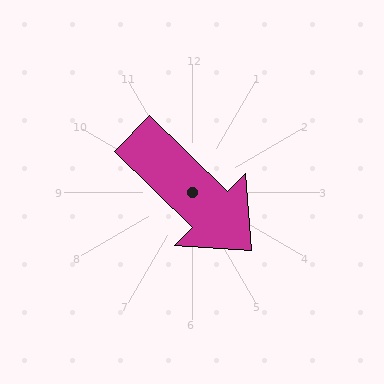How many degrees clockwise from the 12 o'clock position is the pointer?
Approximately 134 degrees.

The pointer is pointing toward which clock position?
Roughly 4 o'clock.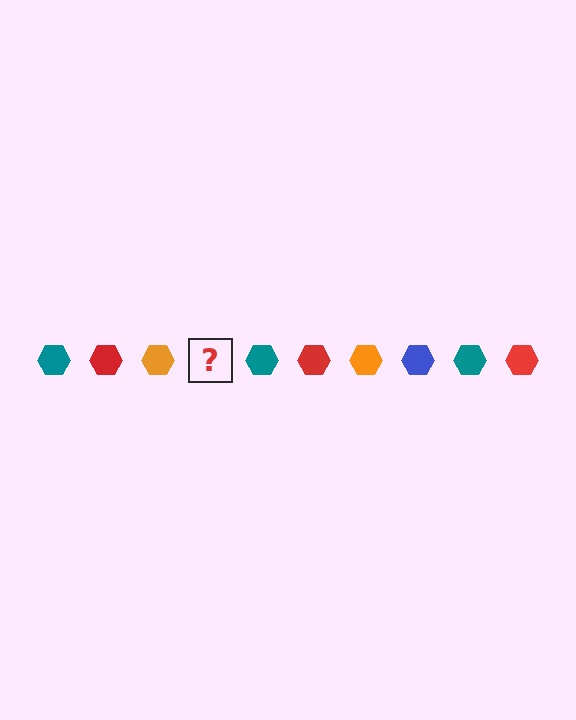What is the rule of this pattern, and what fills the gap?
The rule is that the pattern cycles through teal, red, orange, blue hexagons. The gap should be filled with a blue hexagon.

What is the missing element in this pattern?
The missing element is a blue hexagon.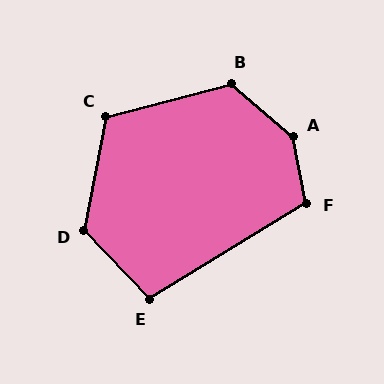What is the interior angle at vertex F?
Approximately 110 degrees (obtuse).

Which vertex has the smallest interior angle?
E, at approximately 103 degrees.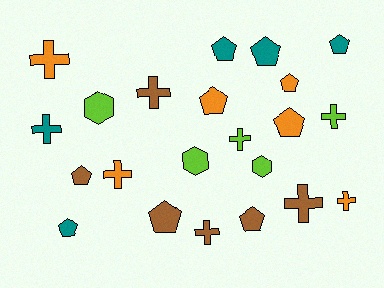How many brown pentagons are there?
There are 3 brown pentagons.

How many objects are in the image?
There are 22 objects.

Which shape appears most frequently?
Pentagon, with 10 objects.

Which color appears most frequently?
Orange, with 6 objects.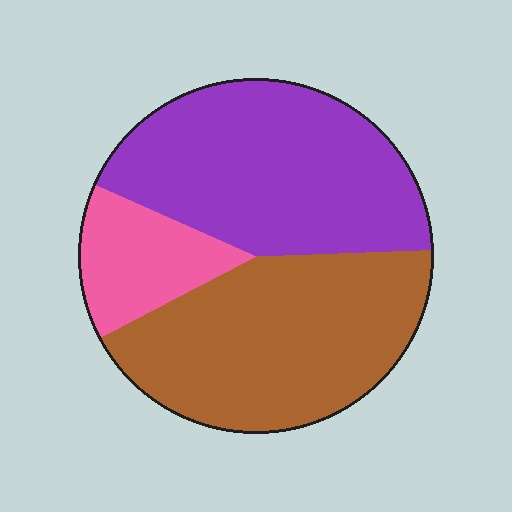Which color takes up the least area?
Pink, at roughly 15%.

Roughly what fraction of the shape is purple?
Purple takes up about two fifths (2/5) of the shape.